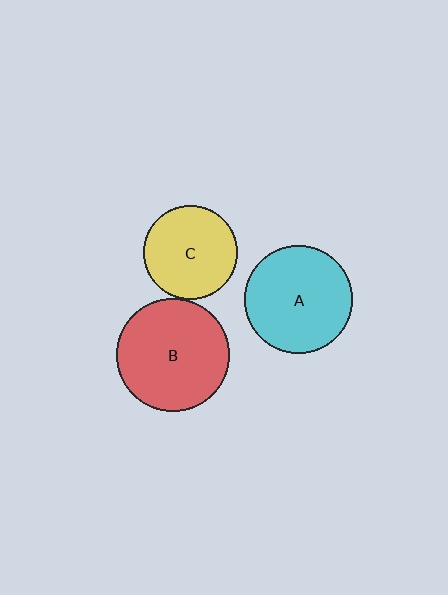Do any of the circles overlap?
No, none of the circles overlap.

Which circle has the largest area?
Circle B (red).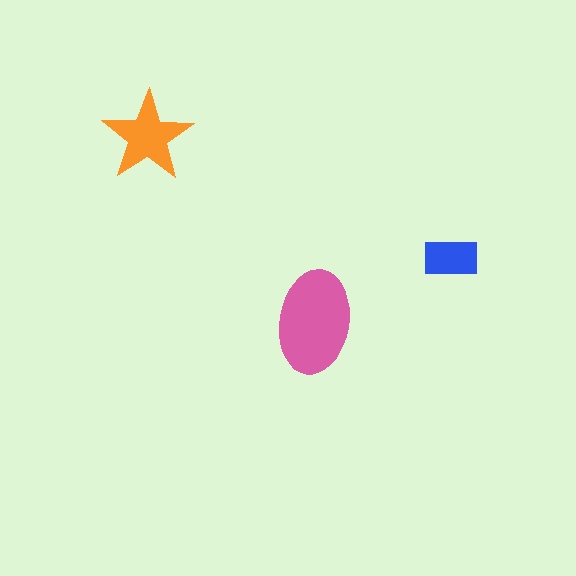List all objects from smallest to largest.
The blue rectangle, the orange star, the pink ellipse.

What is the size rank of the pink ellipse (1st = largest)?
1st.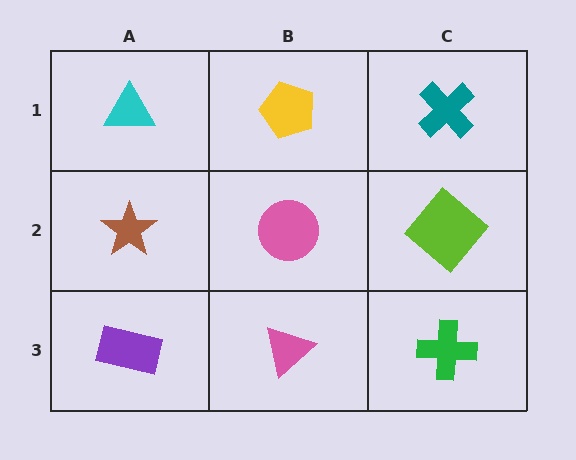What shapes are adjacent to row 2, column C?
A teal cross (row 1, column C), a green cross (row 3, column C), a pink circle (row 2, column B).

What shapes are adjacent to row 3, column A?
A brown star (row 2, column A), a pink triangle (row 3, column B).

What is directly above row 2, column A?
A cyan triangle.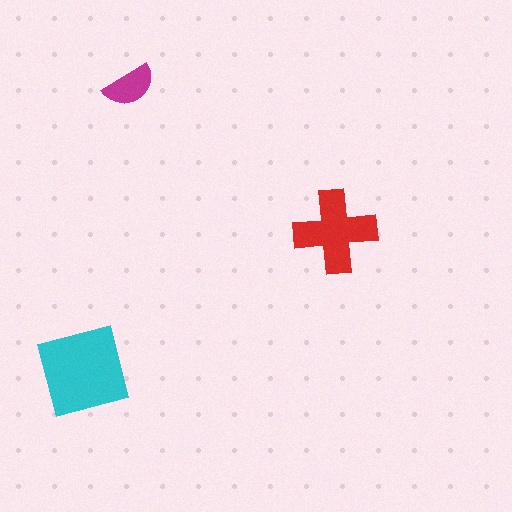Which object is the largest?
The cyan square.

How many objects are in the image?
There are 3 objects in the image.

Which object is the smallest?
The magenta semicircle.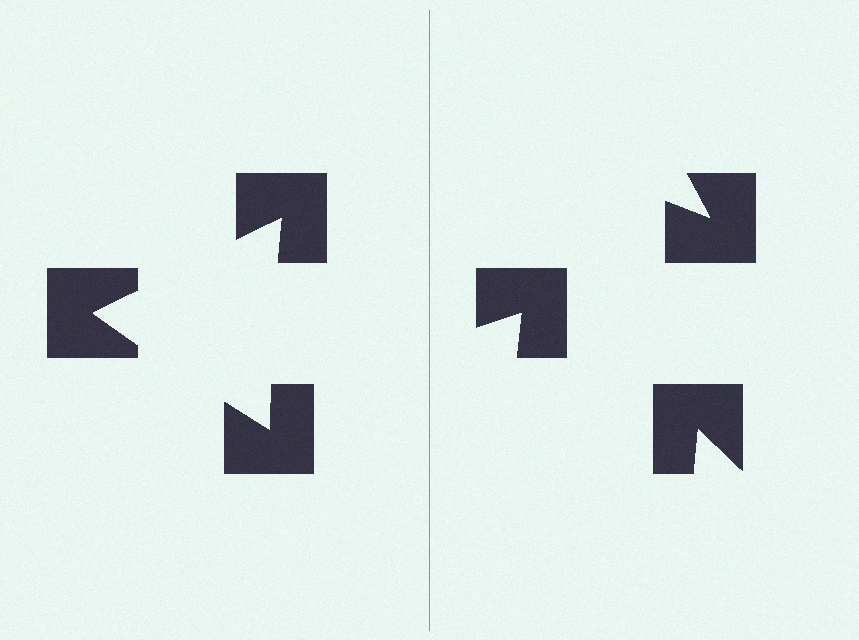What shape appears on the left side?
An illusory triangle.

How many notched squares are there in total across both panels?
6 — 3 on each side.